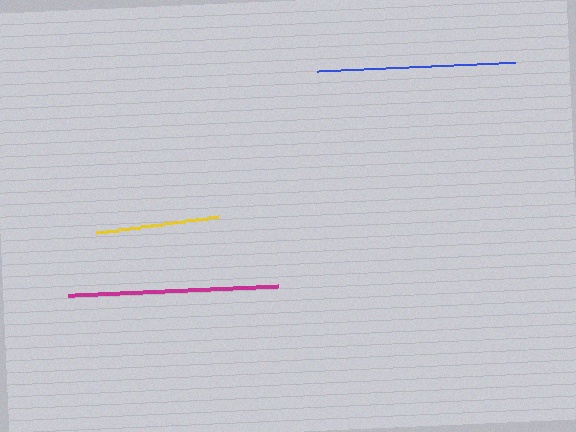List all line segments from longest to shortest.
From longest to shortest: magenta, blue, yellow.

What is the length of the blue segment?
The blue segment is approximately 199 pixels long.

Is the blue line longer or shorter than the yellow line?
The blue line is longer than the yellow line.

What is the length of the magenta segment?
The magenta segment is approximately 209 pixels long.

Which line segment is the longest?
The magenta line is the longest at approximately 209 pixels.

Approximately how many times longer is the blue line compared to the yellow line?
The blue line is approximately 1.6 times the length of the yellow line.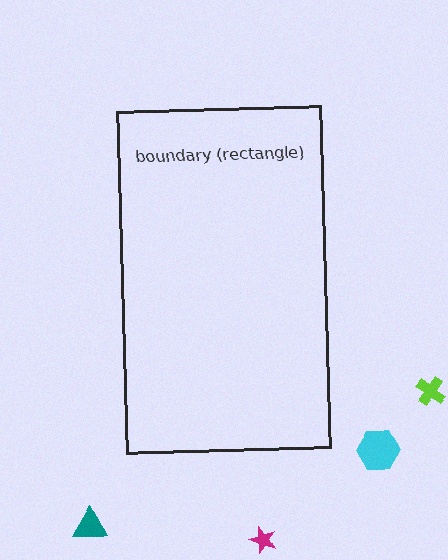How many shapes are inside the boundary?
0 inside, 4 outside.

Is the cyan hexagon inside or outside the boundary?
Outside.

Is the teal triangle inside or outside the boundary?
Outside.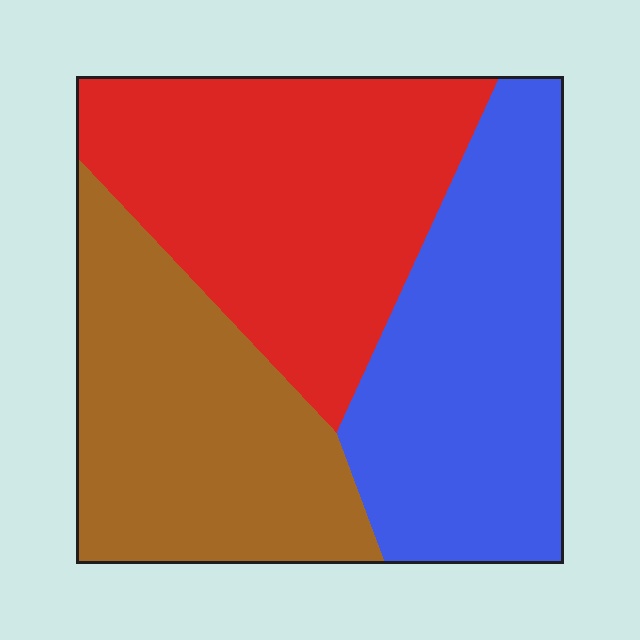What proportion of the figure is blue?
Blue takes up between a sixth and a third of the figure.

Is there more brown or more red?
Red.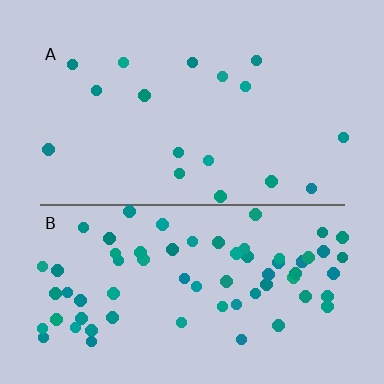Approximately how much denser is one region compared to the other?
Approximately 4.1× — region B over region A.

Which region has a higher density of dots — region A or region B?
B (the bottom).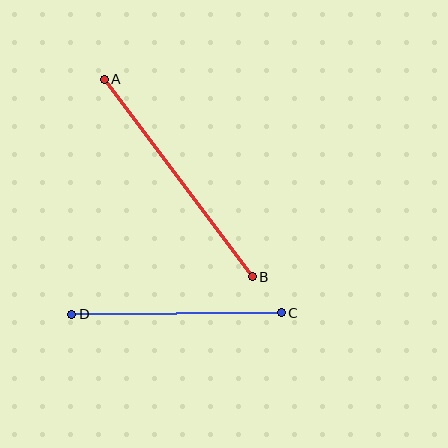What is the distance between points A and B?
The distance is approximately 247 pixels.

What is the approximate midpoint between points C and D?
The midpoint is at approximately (177, 313) pixels.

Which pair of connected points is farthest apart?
Points A and B are farthest apart.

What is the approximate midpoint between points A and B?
The midpoint is at approximately (178, 178) pixels.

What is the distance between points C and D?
The distance is approximately 210 pixels.